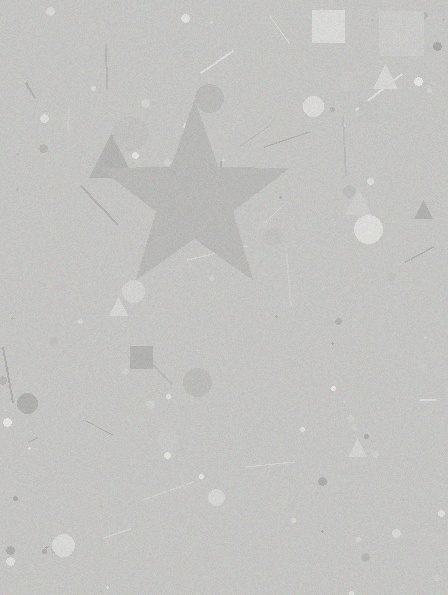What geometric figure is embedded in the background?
A star is embedded in the background.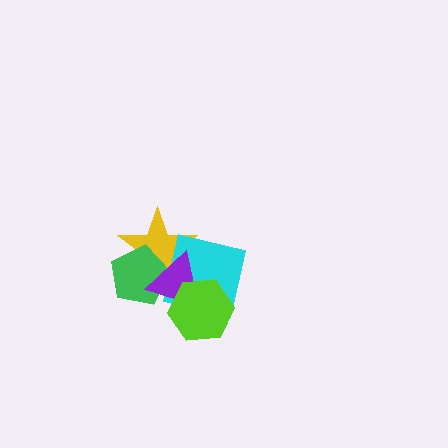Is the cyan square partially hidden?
Yes, it is partially covered by another shape.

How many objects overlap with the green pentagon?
3 objects overlap with the green pentagon.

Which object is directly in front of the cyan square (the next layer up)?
The purple triangle is directly in front of the cyan square.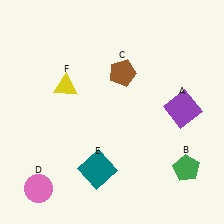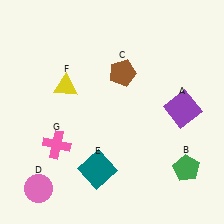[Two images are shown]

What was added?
A pink cross (G) was added in Image 2.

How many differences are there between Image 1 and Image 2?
There is 1 difference between the two images.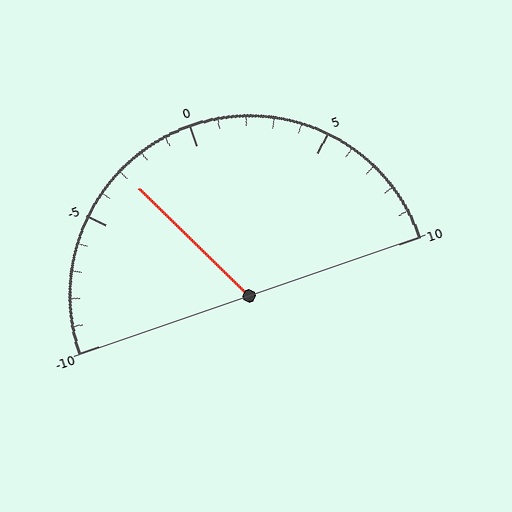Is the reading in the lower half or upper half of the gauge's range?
The reading is in the lower half of the range (-10 to 10).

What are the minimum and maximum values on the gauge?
The gauge ranges from -10 to 10.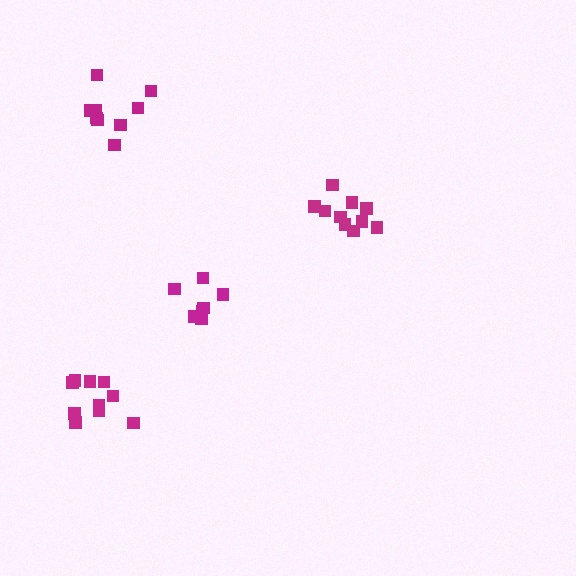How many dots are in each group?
Group 1: 10 dots, Group 2: 10 dots, Group 3: 10 dots, Group 4: 7 dots (37 total).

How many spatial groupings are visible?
There are 4 spatial groupings.